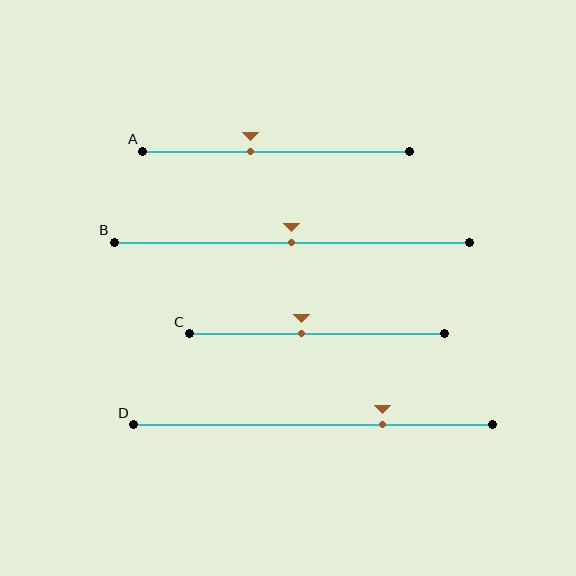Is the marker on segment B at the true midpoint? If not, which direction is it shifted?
Yes, the marker on segment B is at the true midpoint.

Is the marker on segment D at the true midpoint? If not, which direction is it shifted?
No, the marker on segment D is shifted to the right by about 19% of the segment length.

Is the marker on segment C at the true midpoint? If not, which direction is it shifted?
No, the marker on segment C is shifted to the left by about 6% of the segment length.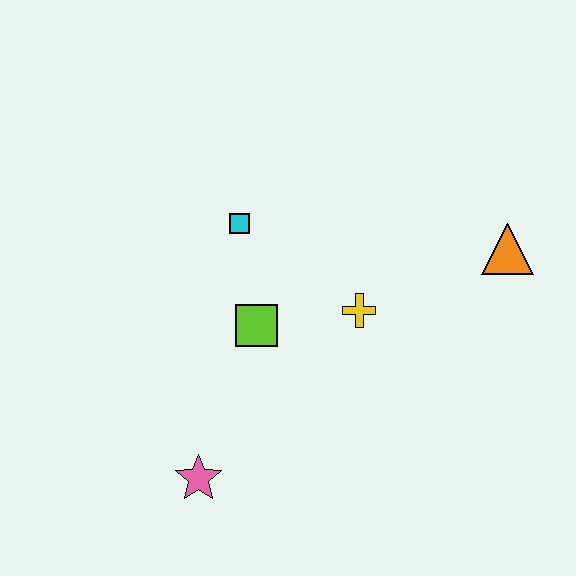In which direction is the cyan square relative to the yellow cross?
The cyan square is to the left of the yellow cross.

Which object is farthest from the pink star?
The orange triangle is farthest from the pink star.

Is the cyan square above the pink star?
Yes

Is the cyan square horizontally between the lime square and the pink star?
Yes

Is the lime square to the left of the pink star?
No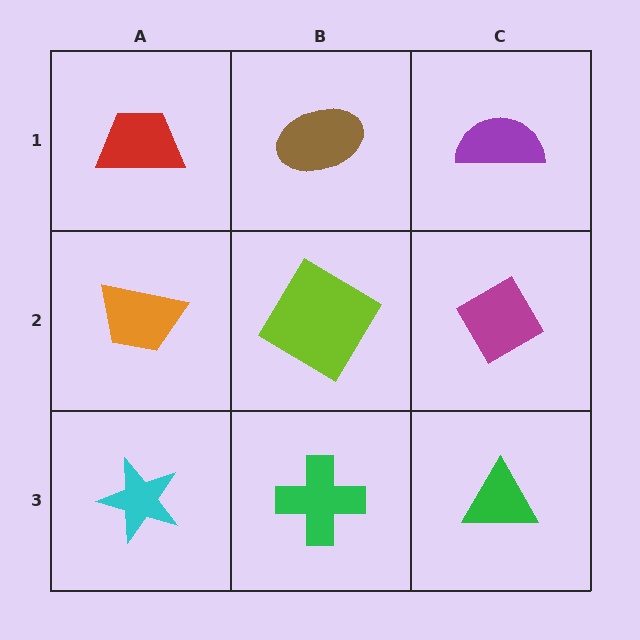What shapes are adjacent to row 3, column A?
An orange trapezoid (row 2, column A), a green cross (row 3, column B).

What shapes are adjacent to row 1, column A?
An orange trapezoid (row 2, column A), a brown ellipse (row 1, column B).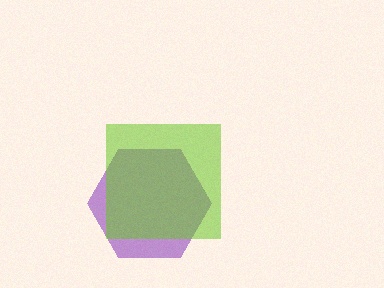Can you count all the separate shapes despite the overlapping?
Yes, there are 2 separate shapes.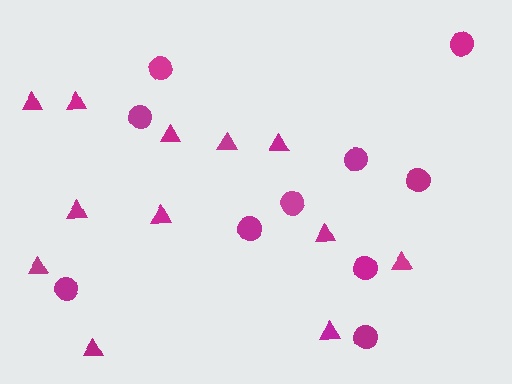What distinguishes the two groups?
There are 2 groups: one group of circles (10) and one group of triangles (12).